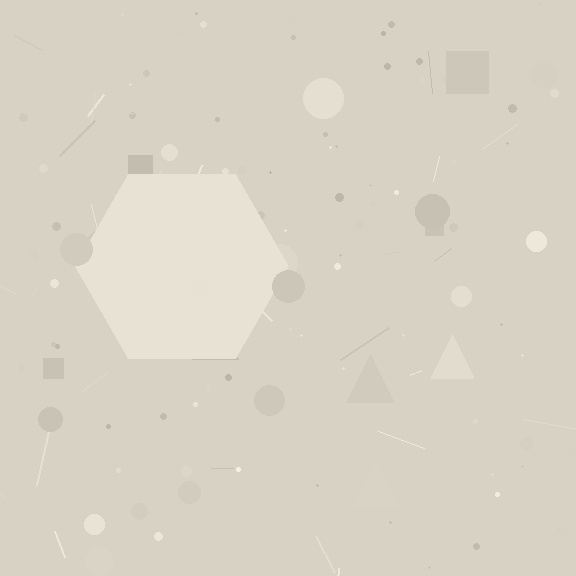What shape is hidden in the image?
A hexagon is hidden in the image.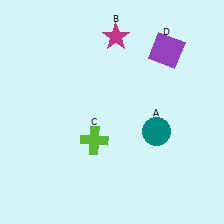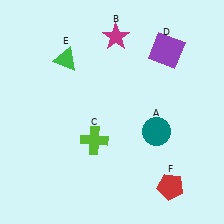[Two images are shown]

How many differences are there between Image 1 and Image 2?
There are 2 differences between the two images.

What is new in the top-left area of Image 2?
A green triangle (E) was added in the top-left area of Image 2.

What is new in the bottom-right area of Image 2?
A red pentagon (F) was added in the bottom-right area of Image 2.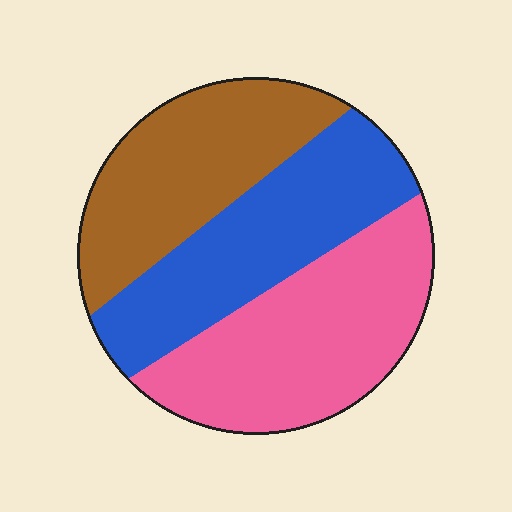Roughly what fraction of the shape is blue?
Blue takes up about one third (1/3) of the shape.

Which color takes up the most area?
Pink, at roughly 40%.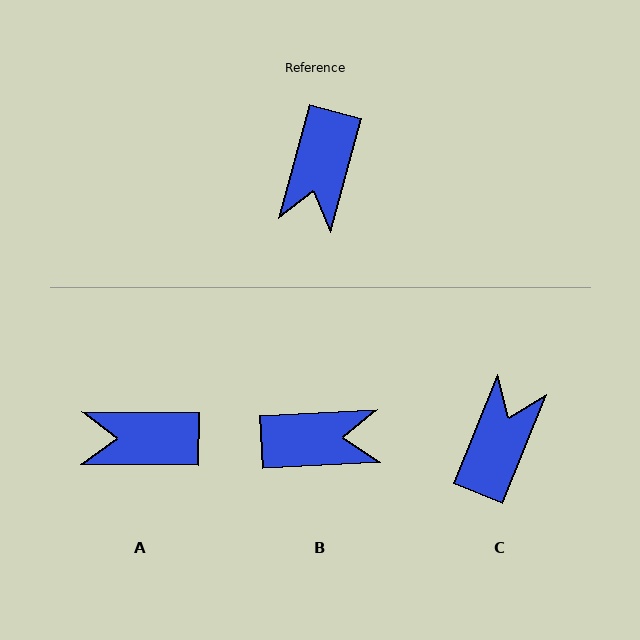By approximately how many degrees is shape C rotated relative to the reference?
Approximately 173 degrees counter-clockwise.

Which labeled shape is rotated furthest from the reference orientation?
C, about 173 degrees away.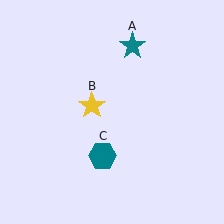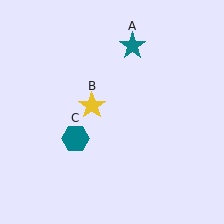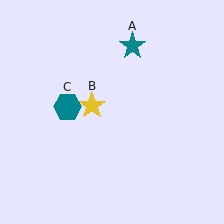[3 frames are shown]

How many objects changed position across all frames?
1 object changed position: teal hexagon (object C).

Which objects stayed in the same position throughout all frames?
Teal star (object A) and yellow star (object B) remained stationary.